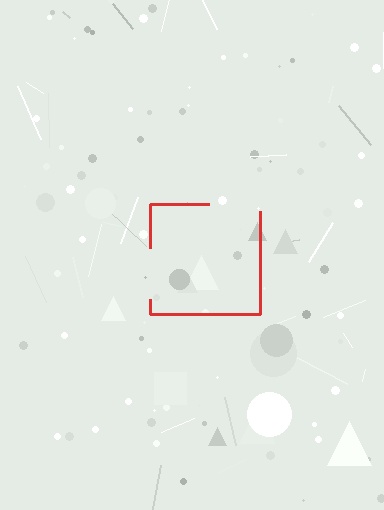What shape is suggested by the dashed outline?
The dashed outline suggests a square.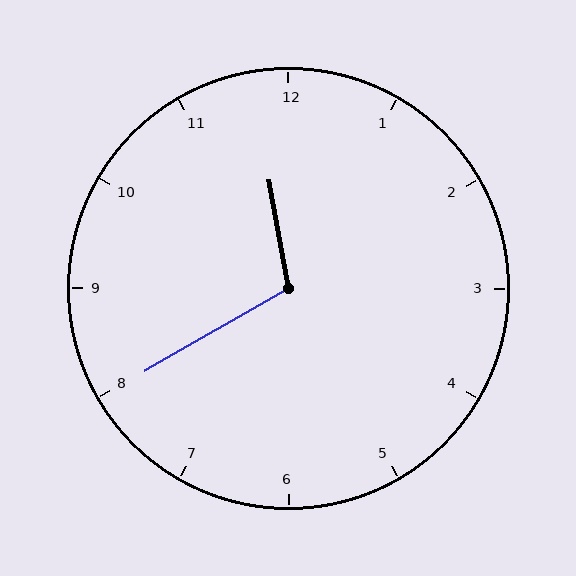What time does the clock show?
11:40.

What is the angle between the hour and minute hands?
Approximately 110 degrees.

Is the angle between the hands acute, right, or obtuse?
It is obtuse.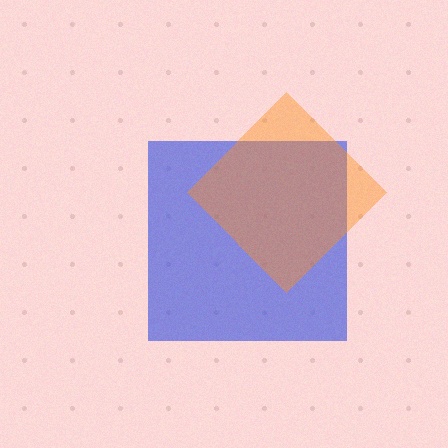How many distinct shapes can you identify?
There are 2 distinct shapes: a blue square, an orange diamond.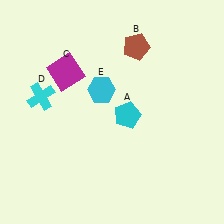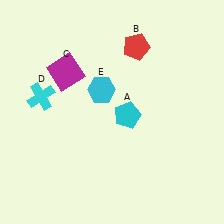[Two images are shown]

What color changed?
The pentagon (B) changed from brown in Image 1 to red in Image 2.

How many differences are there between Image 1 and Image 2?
There is 1 difference between the two images.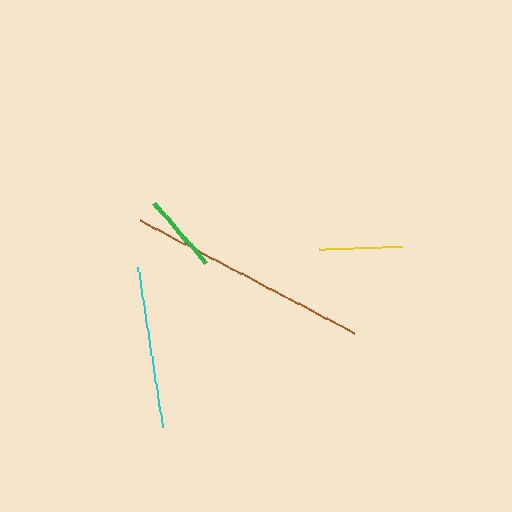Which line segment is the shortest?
The green line is the shortest at approximately 80 pixels.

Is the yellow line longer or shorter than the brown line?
The brown line is longer than the yellow line.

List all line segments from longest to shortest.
From longest to shortest: brown, cyan, yellow, green.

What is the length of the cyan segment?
The cyan segment is approximately 163 pixels long.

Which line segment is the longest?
The brown line is the longest at approximately 242 pixels.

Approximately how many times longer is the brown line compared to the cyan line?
The brown line is approximately 1.5 times the length of the cyan line.